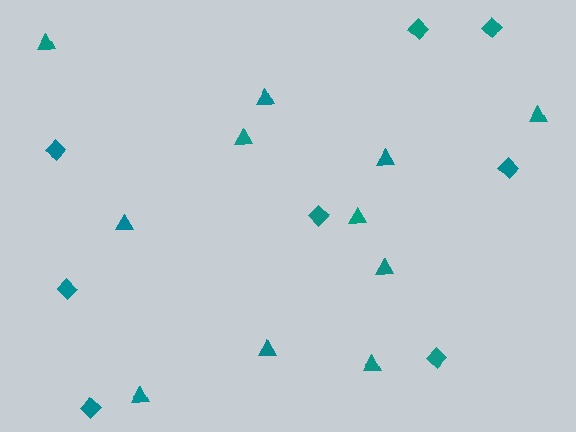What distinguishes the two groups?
There are 2 groups: one group of triangles (11) and one group of diamonds (8).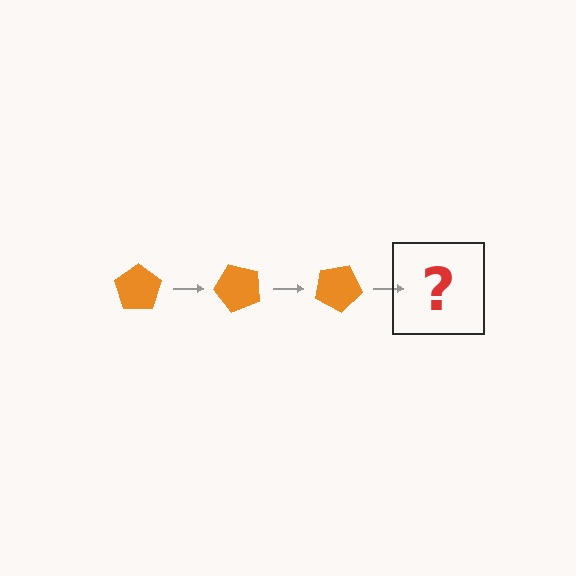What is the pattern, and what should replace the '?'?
The pattern is that the pentagon rotates 50 degrees each step. The '?' should be an orange pentagon rotated 150 degrees.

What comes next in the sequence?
The next element should be an orange pentagon rotated 150 degrees.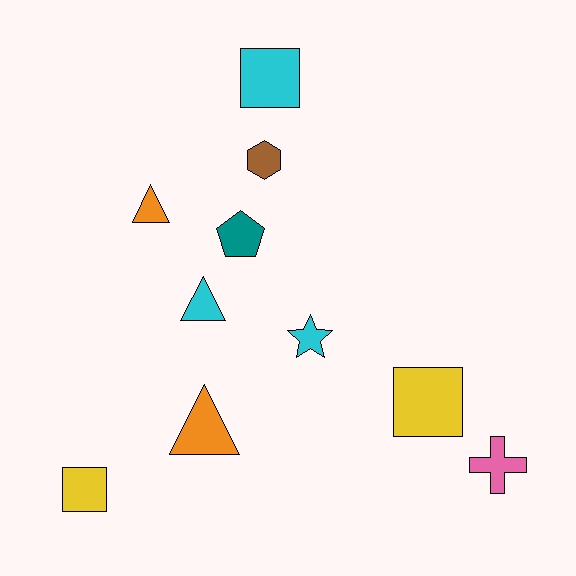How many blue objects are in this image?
There are no blue objects.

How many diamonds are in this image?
There are no diamonds.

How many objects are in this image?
There are 10 objects.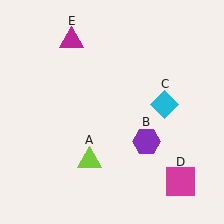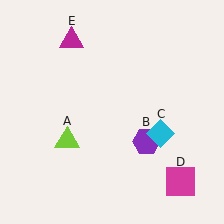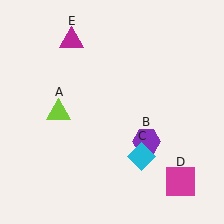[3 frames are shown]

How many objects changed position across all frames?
2 objects changed position: lime triangle (object A), cyan diamond (object C).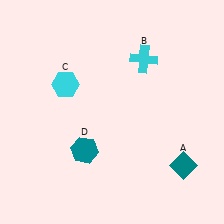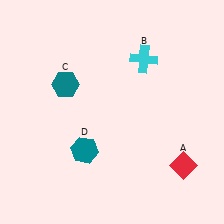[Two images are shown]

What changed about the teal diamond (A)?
In Image 1, A is teal. In Image 2, it changed to red.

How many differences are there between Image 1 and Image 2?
There are 2 differences between the two images.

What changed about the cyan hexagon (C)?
In Image 1, C is cyan. In Image 2, it changed to teal.